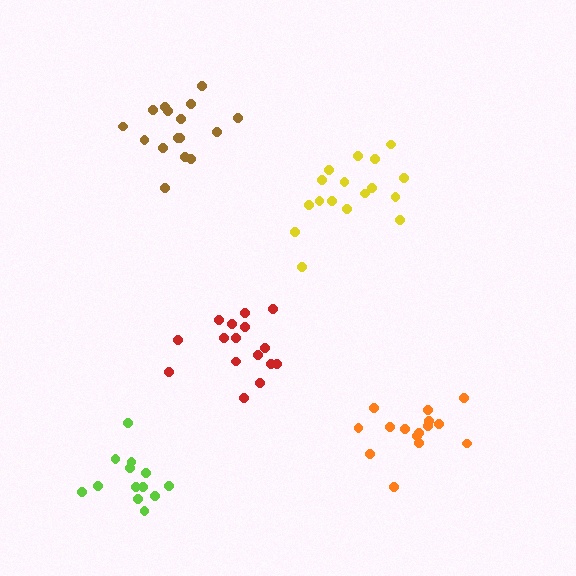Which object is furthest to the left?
The lime cluster is leftmost.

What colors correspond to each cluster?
The clusters are colored: orange, lime, red, yellow, brown.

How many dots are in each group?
Group 1: 15 dots, Group 2: 13 dots, Group 3: 16 dots, Group 4: 17 dots, Group 5: 16 dots (77 total).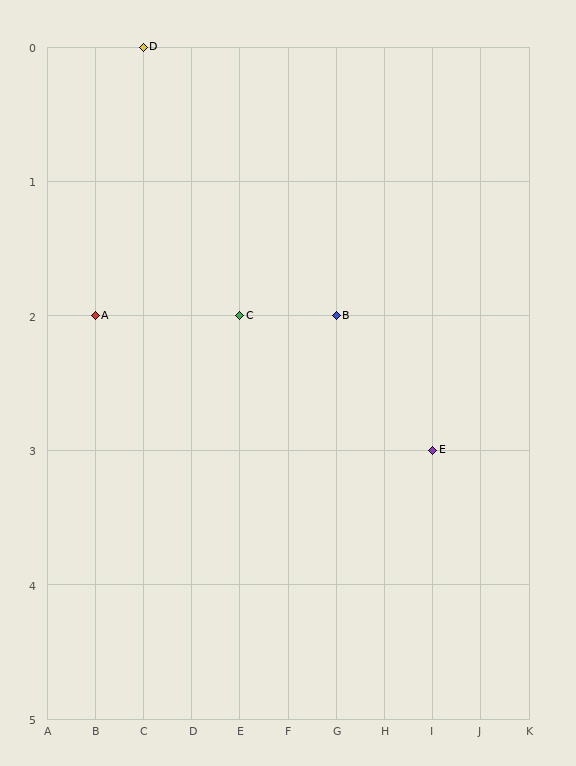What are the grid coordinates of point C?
Point C is at grid coordinates (E, 2).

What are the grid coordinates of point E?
Point E is at grid coordinates (I, 3).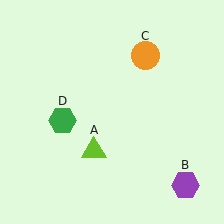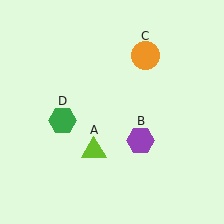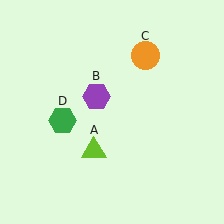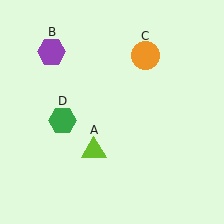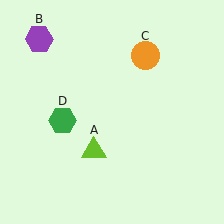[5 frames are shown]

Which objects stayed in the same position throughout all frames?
Lime triangle (object A) and orange circle (object C) and green hexagon (object D) remained stationary.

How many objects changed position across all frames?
1 object changed position: purple hexagon (object B).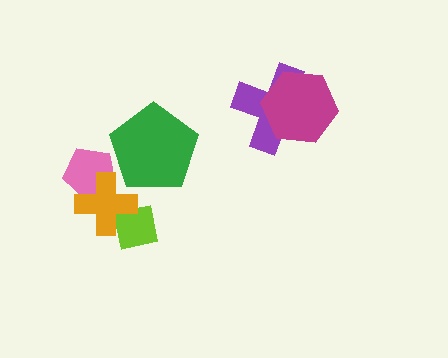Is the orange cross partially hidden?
No, no other shape covers it.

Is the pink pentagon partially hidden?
Yes, it is partially covered by another shape.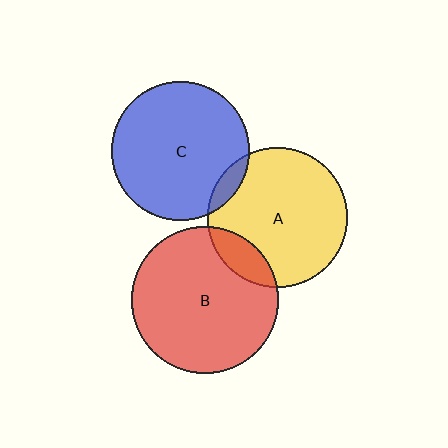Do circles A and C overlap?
Yes.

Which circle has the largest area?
Circle B (red).